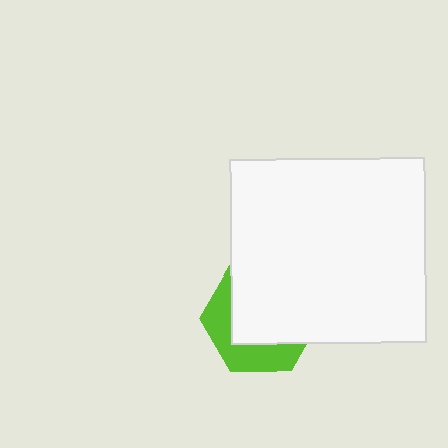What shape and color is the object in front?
The object in front is a white rectangle.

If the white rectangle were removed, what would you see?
You would see the complete lime hexagon.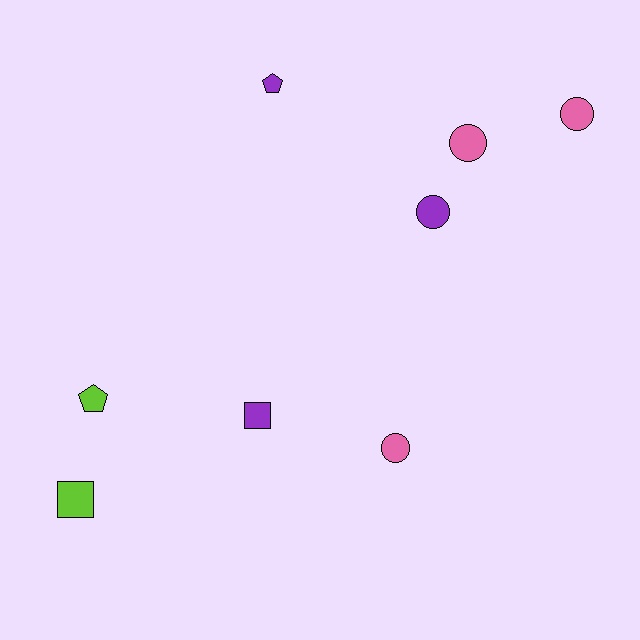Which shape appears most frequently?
Circle, with 4 objects.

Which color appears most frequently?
Purple, with 3 objects.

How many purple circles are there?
There is 1 purple circle.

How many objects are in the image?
There are 8 objects.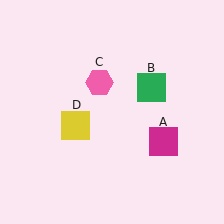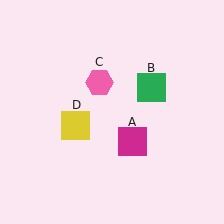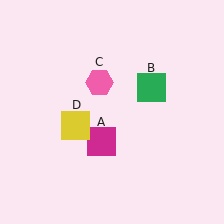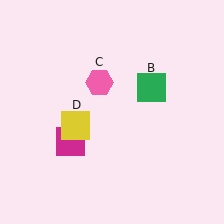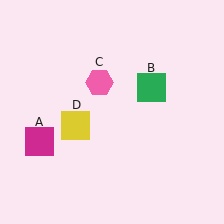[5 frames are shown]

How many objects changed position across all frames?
1 object changed position: magenta square (object A).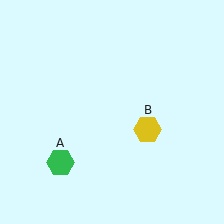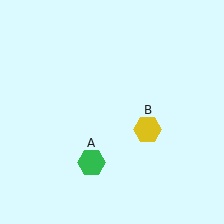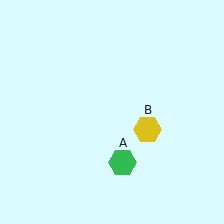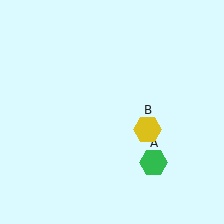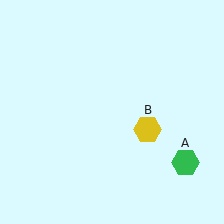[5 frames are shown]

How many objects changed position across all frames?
1 object changed position: green hexagon (object A).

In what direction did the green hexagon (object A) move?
The green hexagon (object A) moved right.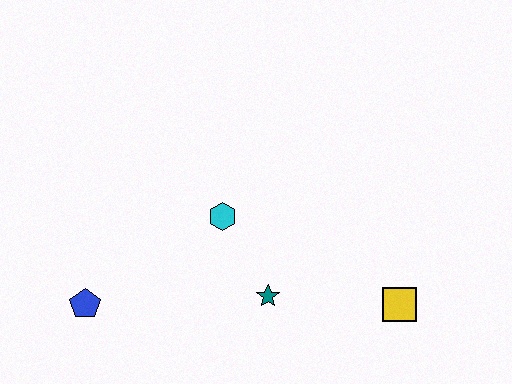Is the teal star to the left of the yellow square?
Yes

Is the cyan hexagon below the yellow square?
No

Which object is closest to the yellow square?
The teal star is closest to the yellow square.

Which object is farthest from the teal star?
The blue pentagon is farthest from the teal star.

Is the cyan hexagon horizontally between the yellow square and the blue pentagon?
Yes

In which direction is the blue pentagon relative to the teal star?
The blue pentagon is to the left of the teal star.